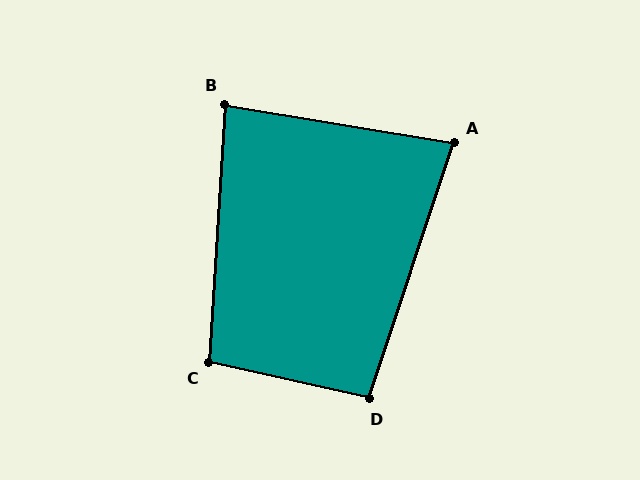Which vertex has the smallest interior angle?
A, at approximately 81 degrees.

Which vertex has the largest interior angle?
C, at approximately 99 degrees.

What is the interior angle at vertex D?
Approximately 96 degrees (obtuse).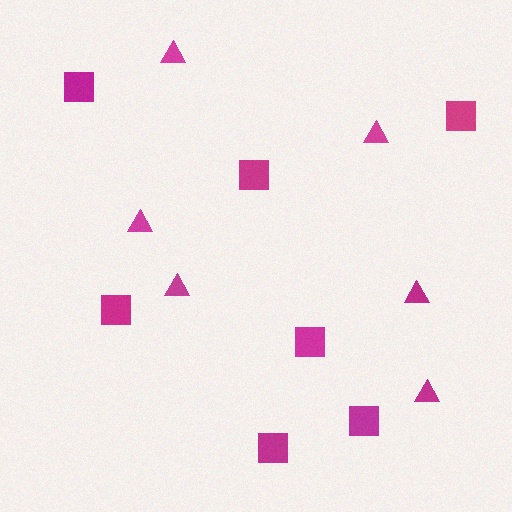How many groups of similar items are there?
There are 2 groups: one group of triangles (6) and one group of squares (7).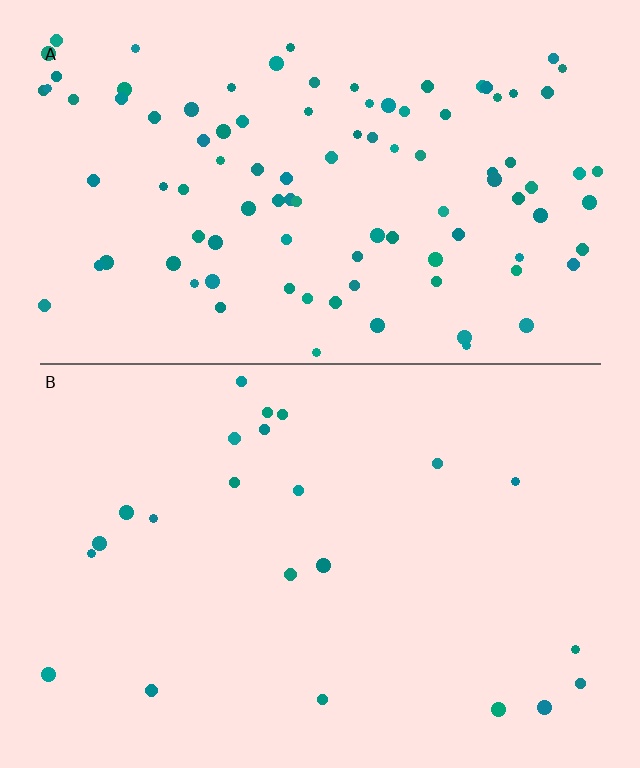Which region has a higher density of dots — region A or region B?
A (the top).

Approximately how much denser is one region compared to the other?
Approximately 4.4× — region A over region B.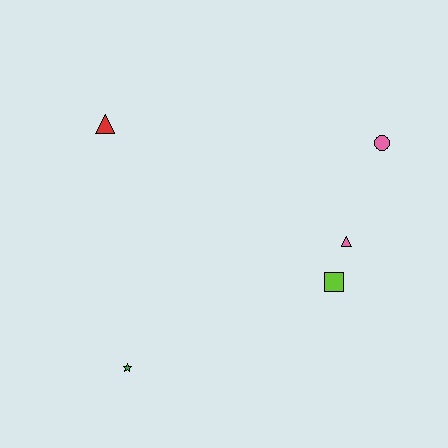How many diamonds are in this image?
There are no diamonds.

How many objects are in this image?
There are 5 objects.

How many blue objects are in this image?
There are no blue objects.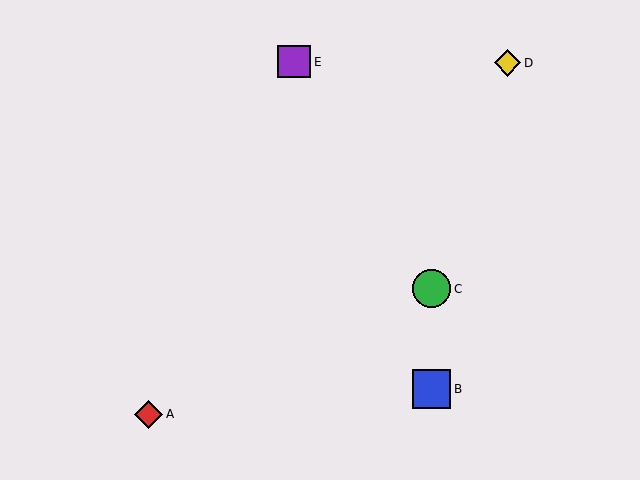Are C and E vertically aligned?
No, C is at x≈431 and E is at x≈294.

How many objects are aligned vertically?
2 objects (B, C) are aligned vertically.